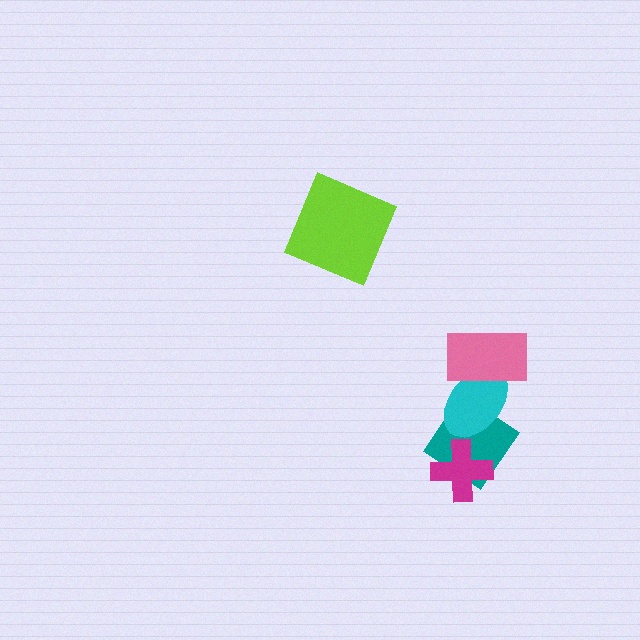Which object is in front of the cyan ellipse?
The pink rectangle is in front of the cyan ellipse.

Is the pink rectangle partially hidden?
No, no other shape covers it.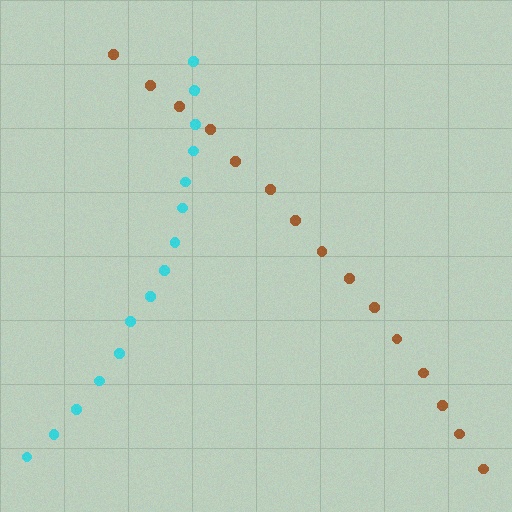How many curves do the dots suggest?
There are 2 distinct paths.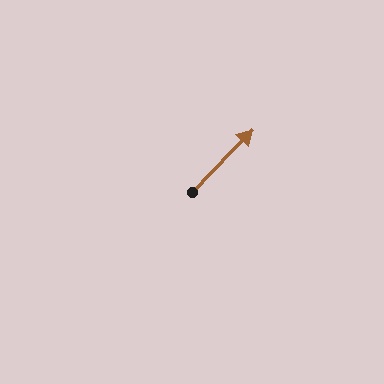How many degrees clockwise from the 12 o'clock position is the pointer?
Approximately 44 degrees.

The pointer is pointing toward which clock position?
Roughly 1 o'clock.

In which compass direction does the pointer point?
Northeast.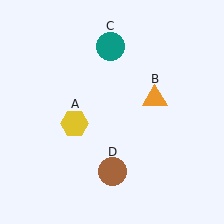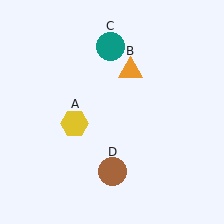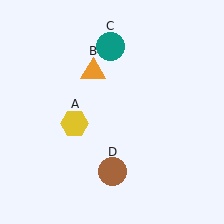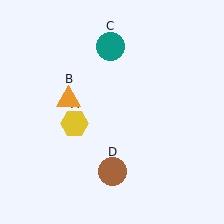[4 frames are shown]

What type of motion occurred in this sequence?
The orange triangle (object B) rotated counterclockwise around the center of the scene.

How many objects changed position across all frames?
1 object changed position: orange triangle (object B).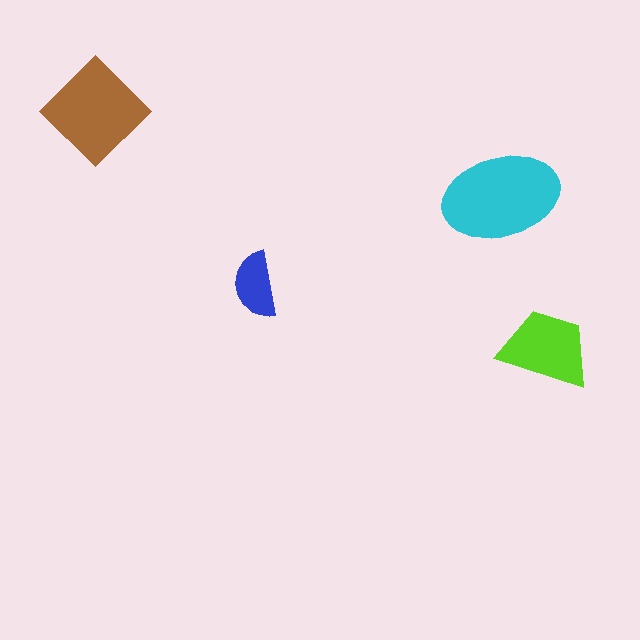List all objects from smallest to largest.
The blue semicircle, the lime trapezoid, the brown diamond, the cyan ellipse.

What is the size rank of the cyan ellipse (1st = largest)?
1st.